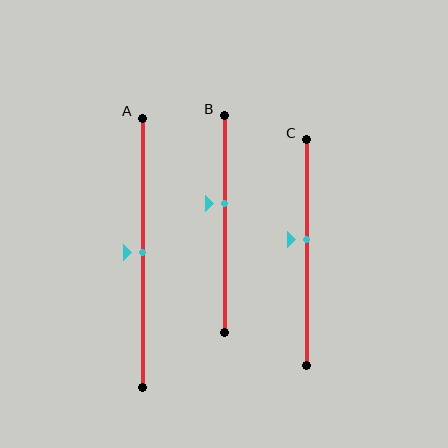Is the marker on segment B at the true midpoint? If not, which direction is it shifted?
No, the marker on segment B is shifted upward by about 9% of the segment length.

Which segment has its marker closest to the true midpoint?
Segment A has its marker closest to the true midpoint.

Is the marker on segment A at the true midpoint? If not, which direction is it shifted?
Yes, the marker on segment A is at the true midpoint.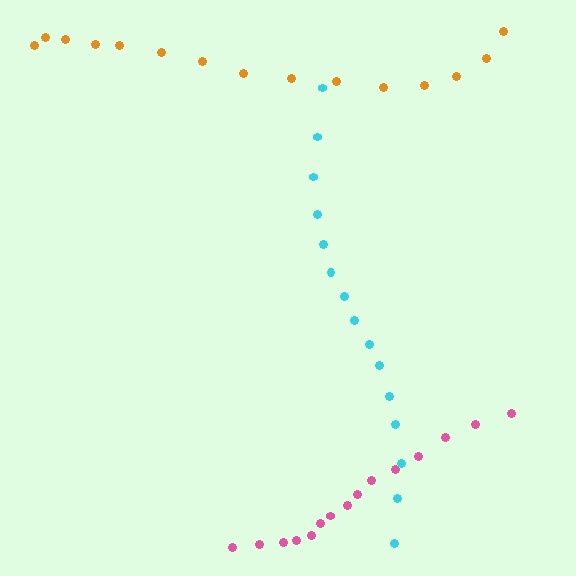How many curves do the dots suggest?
There are 3 distinct paths.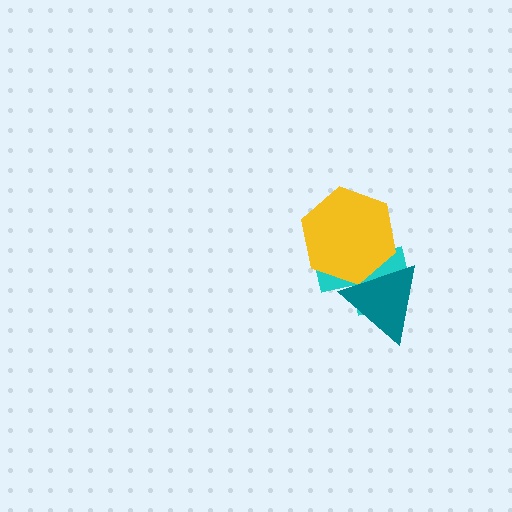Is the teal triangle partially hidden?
No, no other shape covers it.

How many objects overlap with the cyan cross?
2 objects overlap with the cyan cross.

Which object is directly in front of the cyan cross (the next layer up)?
The yellow hexagon is directly in front of the cyan cross.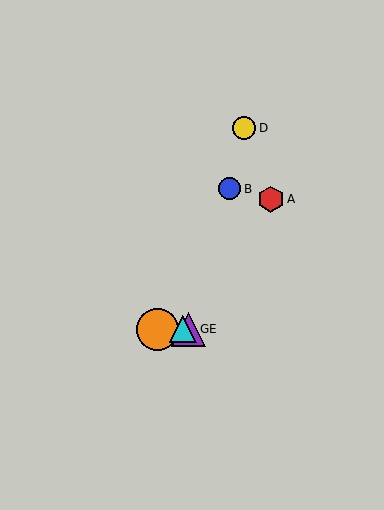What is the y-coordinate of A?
Object A is at y≈199.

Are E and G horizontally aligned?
Yes, both are at y≈329.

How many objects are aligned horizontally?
4 objects (C, E, F, G) are aligned horizontally.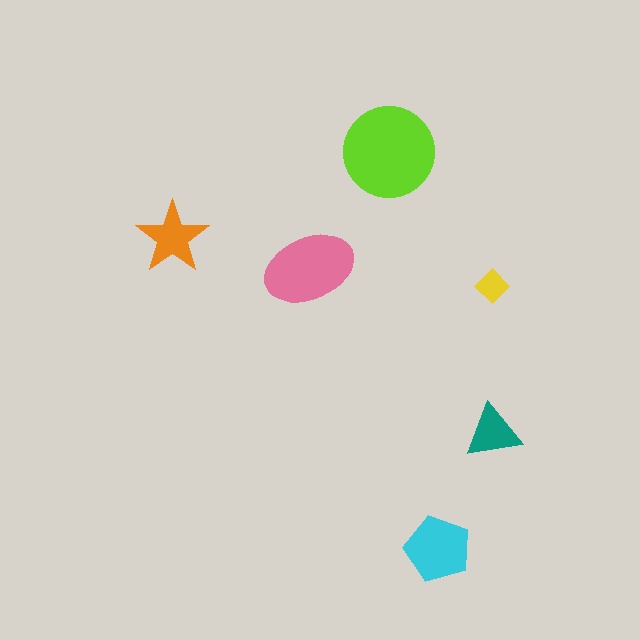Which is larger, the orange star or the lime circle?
The lime circle.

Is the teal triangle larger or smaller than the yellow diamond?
Larger.